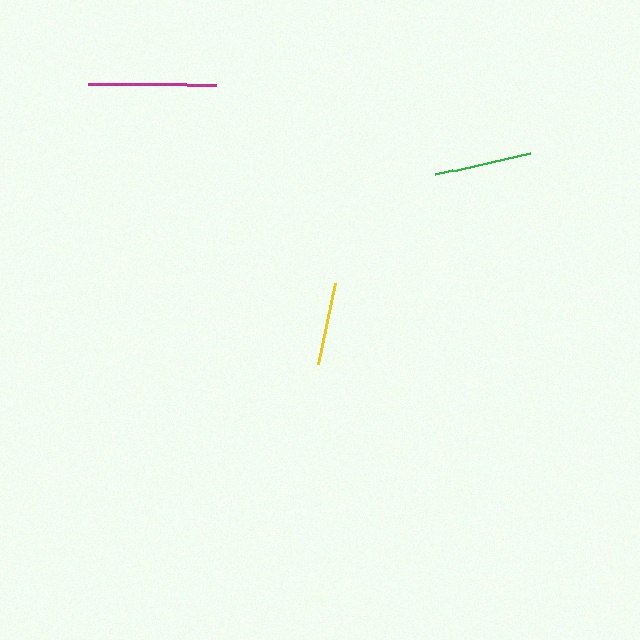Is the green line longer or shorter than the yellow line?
The green line is longer than the yellow line.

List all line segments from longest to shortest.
From longest to shortest: magenta, green, yellow.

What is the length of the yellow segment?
The yellow segment is approximately 83 pixels long.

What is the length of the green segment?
The green segment is approximately 98 pixels long.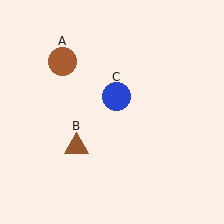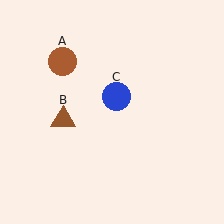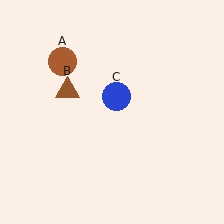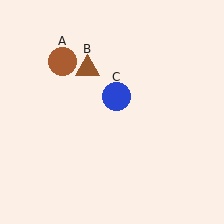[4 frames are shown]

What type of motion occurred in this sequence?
The brown triangle (object B) rotated clockwise around the center of the scene.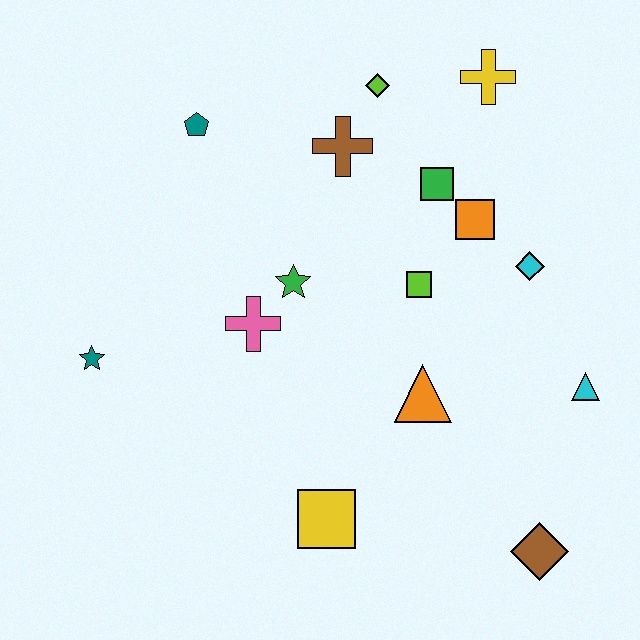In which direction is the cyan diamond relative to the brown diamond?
The cyan diamond is above the brown diamond.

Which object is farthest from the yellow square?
The yellow cross is farthest from the yellow square.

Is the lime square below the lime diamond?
Yes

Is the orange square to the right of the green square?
Yes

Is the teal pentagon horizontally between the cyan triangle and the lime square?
No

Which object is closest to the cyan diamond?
The orange square is closest to the cyan diamond.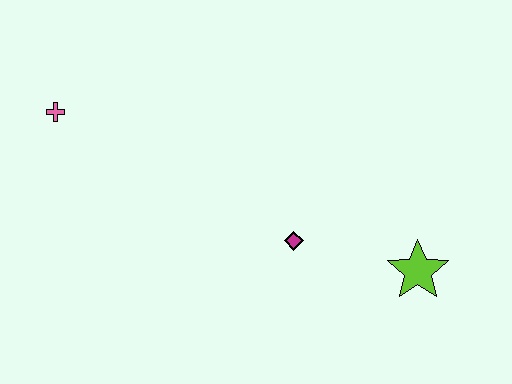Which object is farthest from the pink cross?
The lime star is farthest from the pink cross.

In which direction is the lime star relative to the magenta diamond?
The lime star is to the right of the magenta diamond.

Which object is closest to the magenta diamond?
The lime star is closest to the magenta diamond.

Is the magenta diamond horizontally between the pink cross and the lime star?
Yes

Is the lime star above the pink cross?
No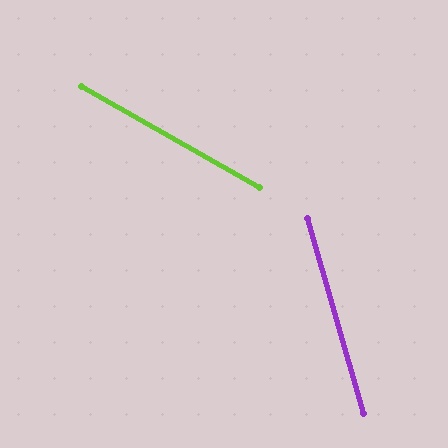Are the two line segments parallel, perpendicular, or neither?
Neither parallel nor perpendicular — they differ by about 44°.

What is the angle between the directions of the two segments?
Approximately 44 degrees.